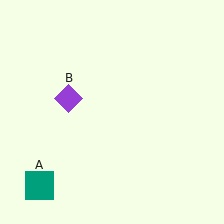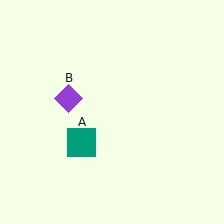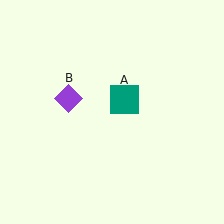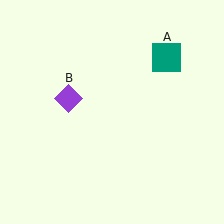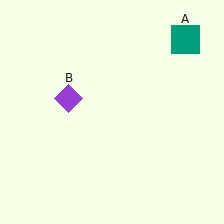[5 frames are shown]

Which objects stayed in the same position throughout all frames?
Purple diamond (object B) remained stationary.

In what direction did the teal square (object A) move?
The teal square (object A) moved up and to the right.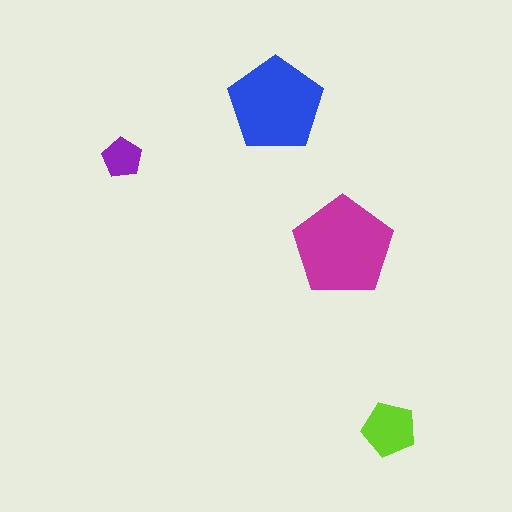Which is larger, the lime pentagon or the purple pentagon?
The lime one.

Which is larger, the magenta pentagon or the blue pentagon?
The magenta one.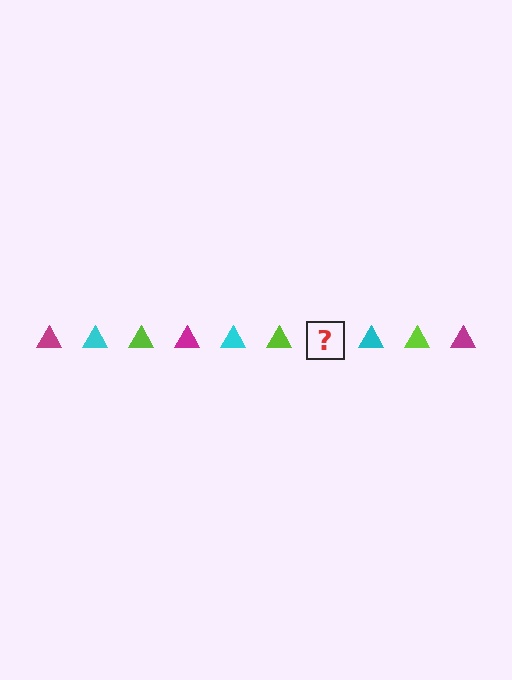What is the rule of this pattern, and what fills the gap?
The rule is that the pattern cycles through magenta, cyan, lime triangles. The gap should be filled with a magenta triangle.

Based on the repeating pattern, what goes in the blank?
The blank should be a magenta triangle.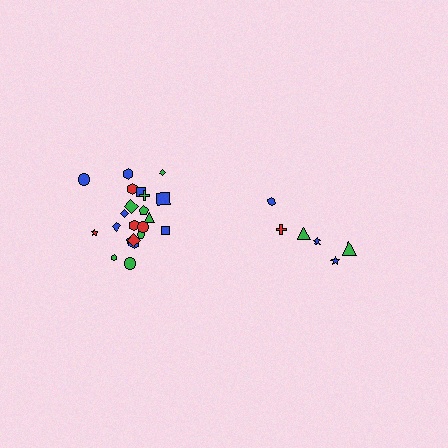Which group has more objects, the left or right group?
The left group.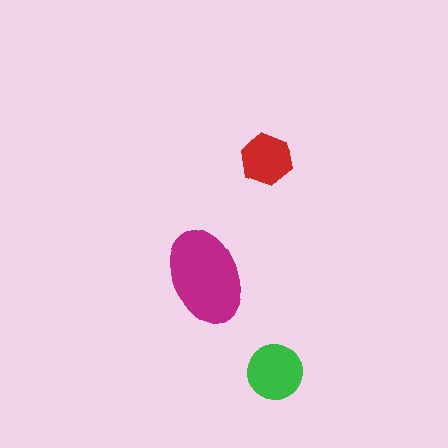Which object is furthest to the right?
The green circle is rightmost.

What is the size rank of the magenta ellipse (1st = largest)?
1st.